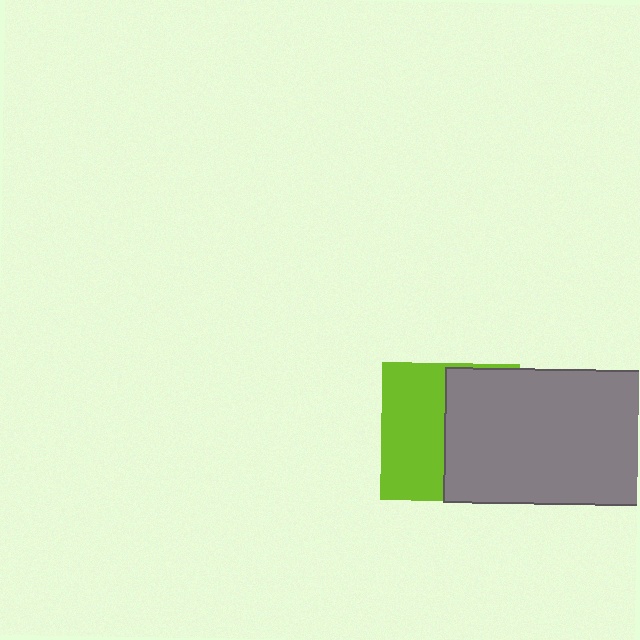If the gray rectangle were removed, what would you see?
You would see the complete lime square.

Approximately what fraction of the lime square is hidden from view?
Roughly 53% of the lime square is hidden behind the gray rectangle.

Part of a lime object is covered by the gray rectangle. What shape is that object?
It is a square.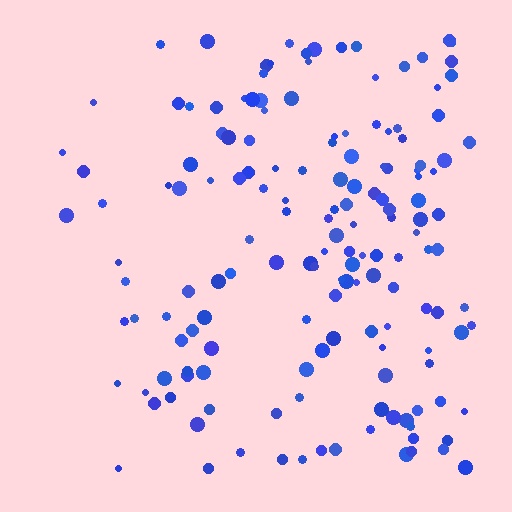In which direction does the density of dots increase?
From left to right, with the right side densest.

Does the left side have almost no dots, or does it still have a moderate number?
Still a moderate number, just noticeably fewer than the right.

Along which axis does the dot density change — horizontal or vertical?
Horizontal.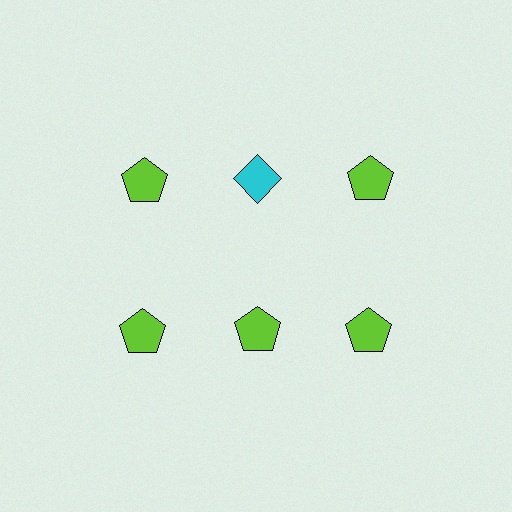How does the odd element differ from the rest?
It differs in both color (cyan instead of lime) and shape (diamond instead of pentagon).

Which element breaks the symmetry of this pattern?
The cyan diamond in the top row, second from left column breaks the symmetry. All other shapes are lime pentagons.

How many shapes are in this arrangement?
There are 6 shapes arranged in a grid pattern.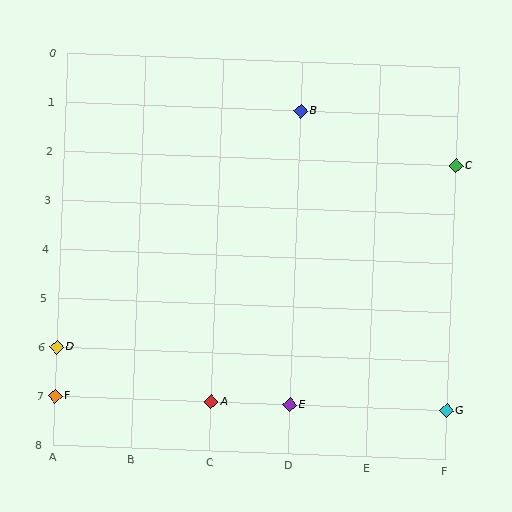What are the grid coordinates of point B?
Point B is at grid coordinates (D, 1).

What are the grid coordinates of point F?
Point F is at grid coordinates (A, 7).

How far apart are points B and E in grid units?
Points B and E are 6 rows apart.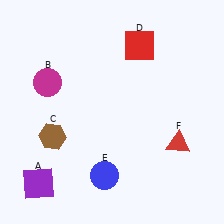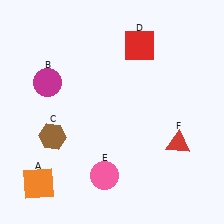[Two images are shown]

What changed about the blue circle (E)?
In Image 1, E is blue. In Image 2, it changed to pink.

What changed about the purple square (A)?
In Image 1, A is purple. In Image 2, it changed to orange.